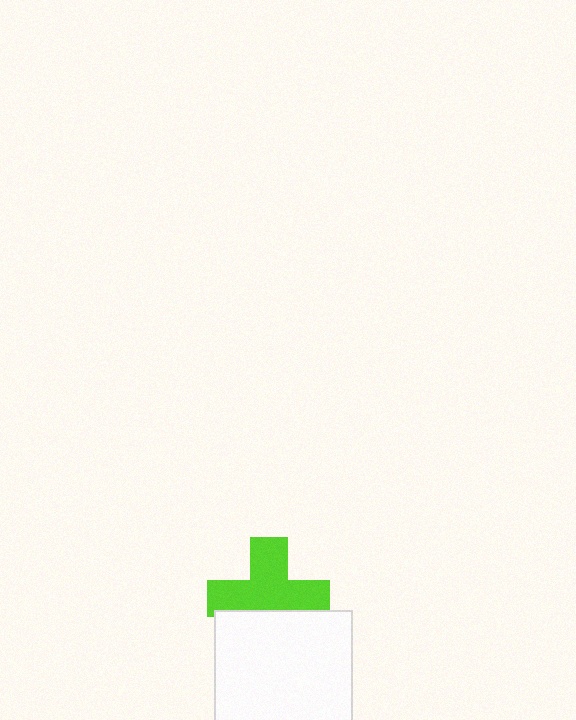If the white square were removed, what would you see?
You would see the complete lime cross.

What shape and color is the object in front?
The object in front is a white square.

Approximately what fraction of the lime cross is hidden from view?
Roughly 32% of the lime cross is hidden behind the white square.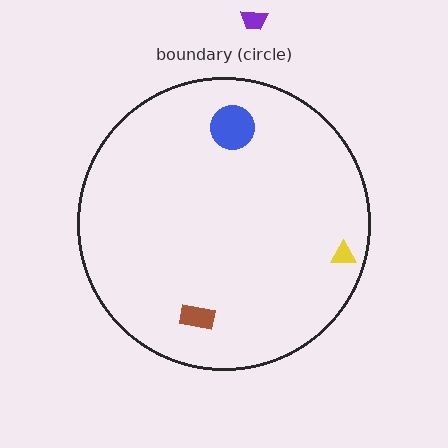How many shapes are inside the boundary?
3 inside, 1 outside.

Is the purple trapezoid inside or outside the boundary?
Outside.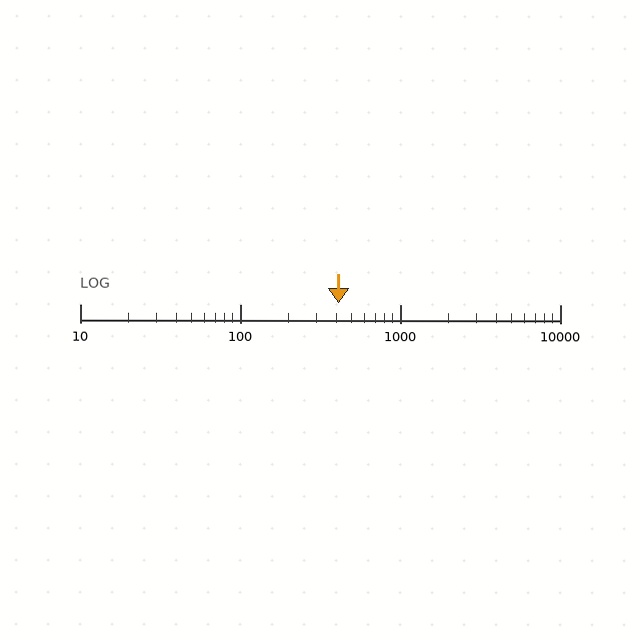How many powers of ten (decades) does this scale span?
The scale spans 3 decades, from 10 to 10000.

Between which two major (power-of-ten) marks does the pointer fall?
The pointer is between 100 and 1000.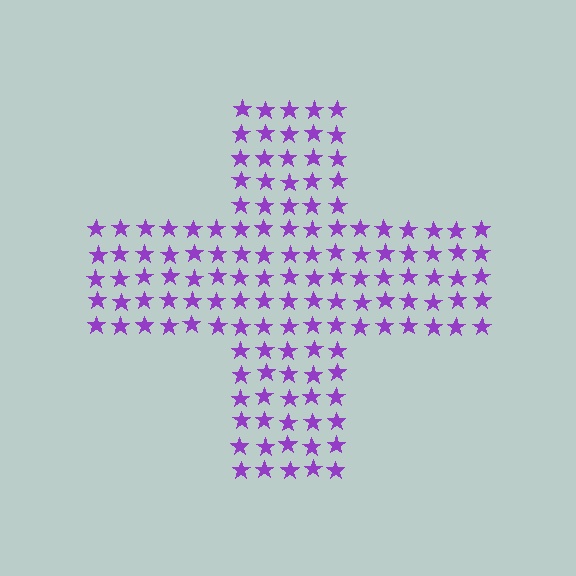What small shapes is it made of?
It is made of small stars.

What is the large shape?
The large shape is a cross.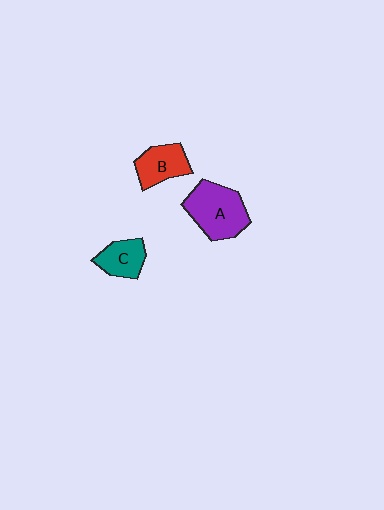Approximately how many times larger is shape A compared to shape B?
Approximately 1.5 times.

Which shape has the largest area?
Shape A (purple).